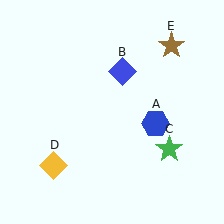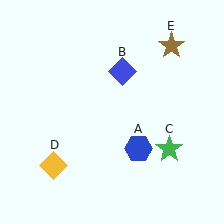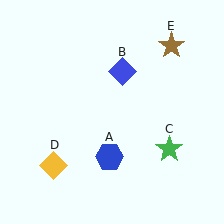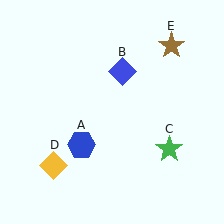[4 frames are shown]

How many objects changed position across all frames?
1 object changed position: blue hexagon (object A).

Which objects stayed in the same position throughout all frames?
Blue diamond (object B) and green star (object C) and yellow diamond (object D) and brown star (object E) remained stationary.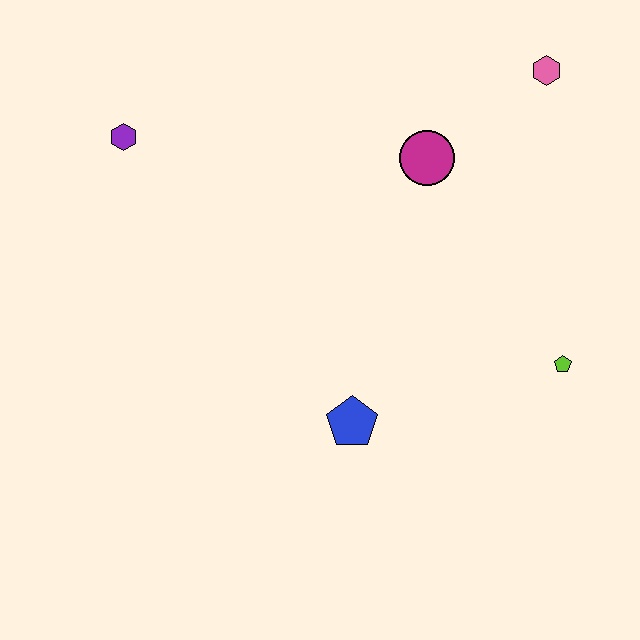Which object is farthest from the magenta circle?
The purple hexagon is farthest from the magenta circle.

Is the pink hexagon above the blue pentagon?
Yes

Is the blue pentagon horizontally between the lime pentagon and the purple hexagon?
Yes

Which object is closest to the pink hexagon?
The magenta circle is closest to the pink hexagon.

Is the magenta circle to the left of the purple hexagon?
No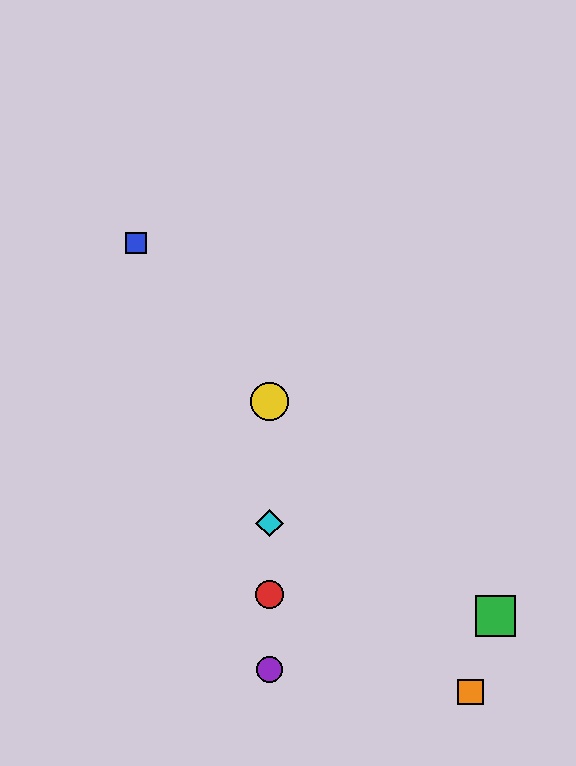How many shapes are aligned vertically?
4 shapes (the red circle, the yellow circle, the purple circle, the cyan diamond) are aligned vertically.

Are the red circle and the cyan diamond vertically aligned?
Yes, both are at x≈270.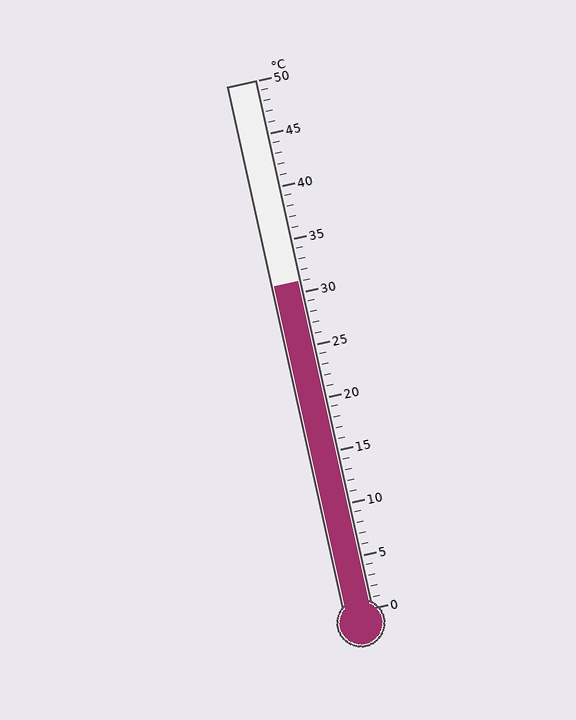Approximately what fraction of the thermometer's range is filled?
The thermometer is filled to approximately 60% of its range.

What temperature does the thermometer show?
The thermometer shows approximately 31°C.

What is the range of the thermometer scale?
The thermometer scale ranges from 0°C to 50°C.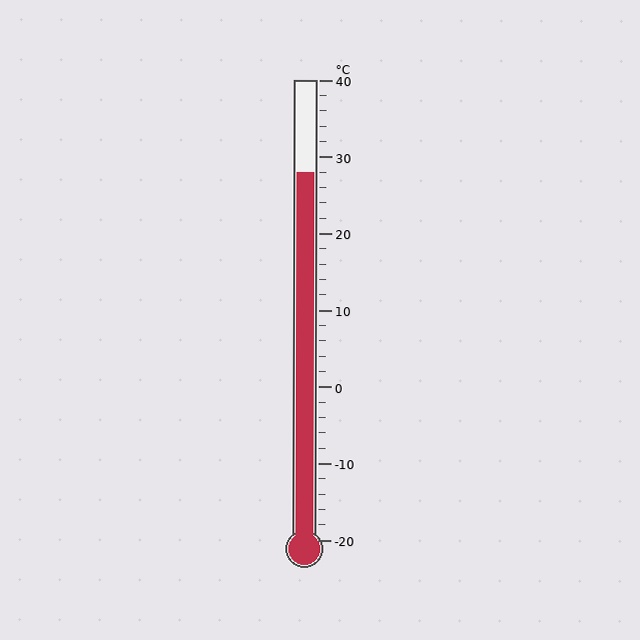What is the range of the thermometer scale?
The thermometer scale ranges from -20°C to 40°C.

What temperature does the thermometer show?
The thermometer shows approximately 28°C.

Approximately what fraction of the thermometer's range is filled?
The thermometer is filled to approximately 80% of its range.